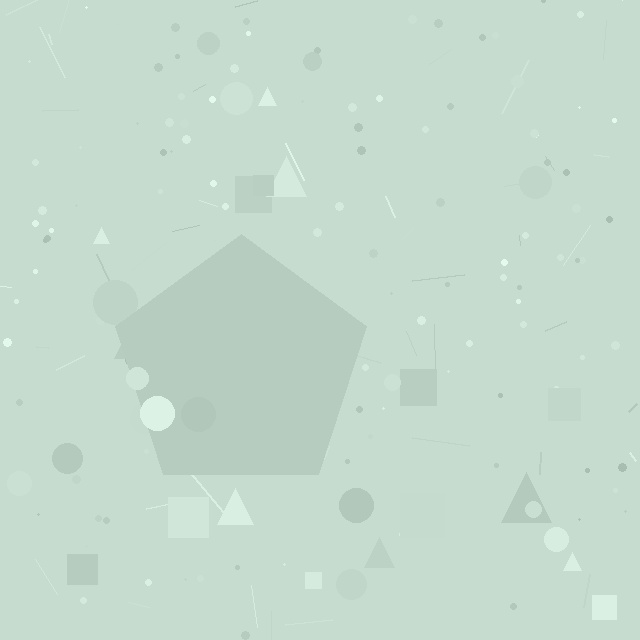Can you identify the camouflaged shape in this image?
The camouflaged shape is a pentagon.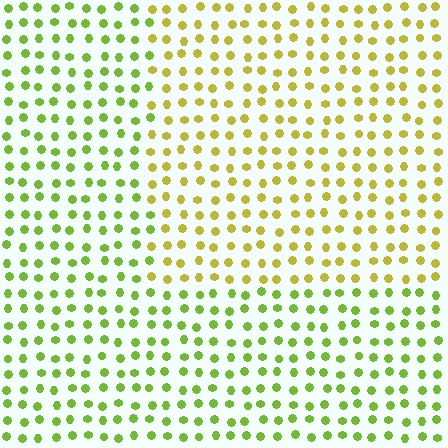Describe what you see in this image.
The image is filled with small lime elements in a uniform arrangement. A rectangle-shaped region is visible where the elements are tinted to a slightly different hue, forming a subtle color boundary.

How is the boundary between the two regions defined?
The boundary is defined purely by a slight shift in hue (about 33 degrees). Spacing, size, and orientation are identical on both sides.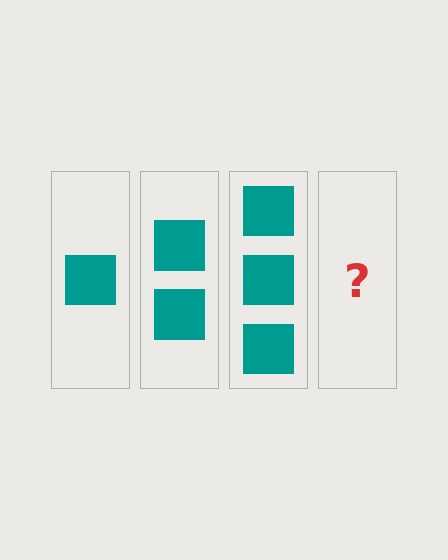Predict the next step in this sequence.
The next step is 4 squares.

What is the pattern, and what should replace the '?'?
The pattern is that each step adds one more square. The '?' should be 4 squares.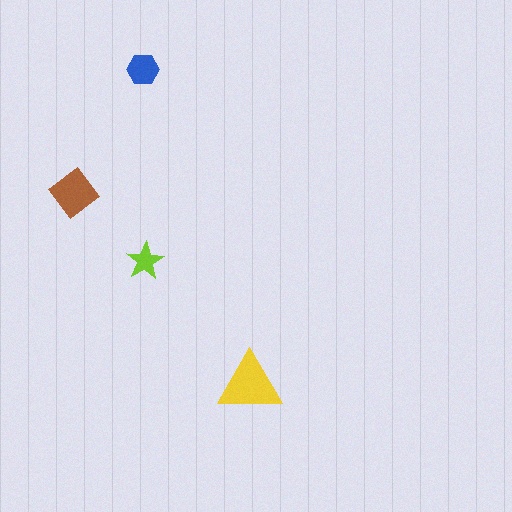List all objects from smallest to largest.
The lime star, the blue hexagon, the brown diamond, the yellow triangle.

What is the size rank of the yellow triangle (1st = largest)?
1st.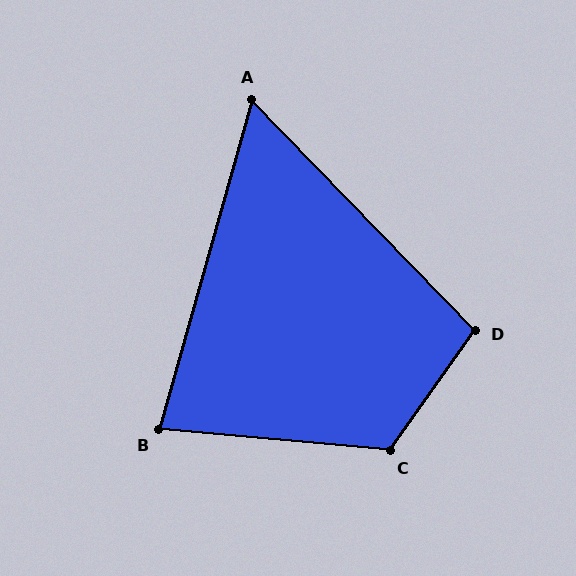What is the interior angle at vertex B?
Approximately 79 degrees (acute).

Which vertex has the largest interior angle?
C, at approximately 120 degrees.